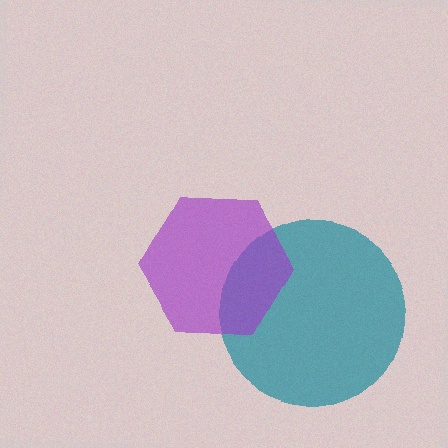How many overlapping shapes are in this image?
There are 2 overlapping shapes in the image.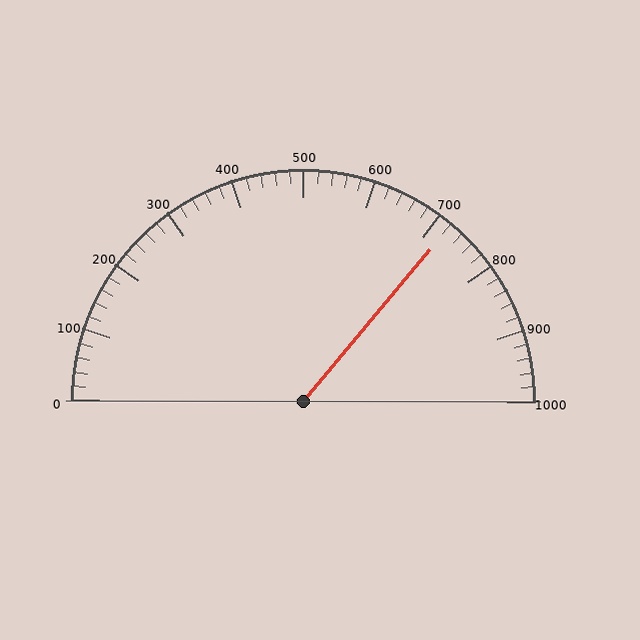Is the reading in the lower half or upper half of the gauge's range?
The reading is in the upper half of the range (0 to 1000).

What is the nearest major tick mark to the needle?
The nearest major tick mark is 700.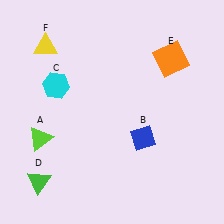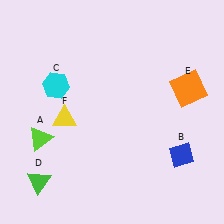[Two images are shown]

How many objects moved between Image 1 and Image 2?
3 objects moved between the two images.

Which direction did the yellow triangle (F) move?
The yellow triangle (F) moved down.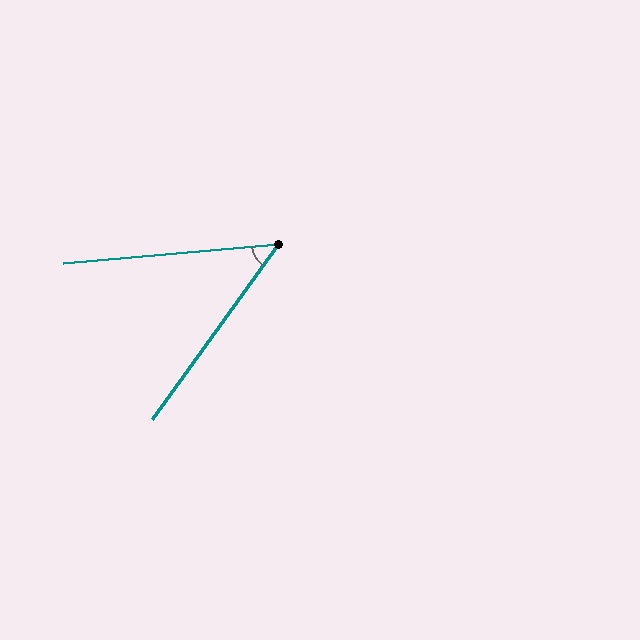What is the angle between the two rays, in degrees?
Approximately 49 degrees.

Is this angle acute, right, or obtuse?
It is acute.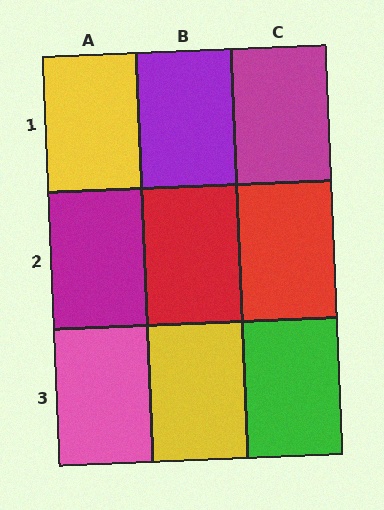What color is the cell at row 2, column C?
Red.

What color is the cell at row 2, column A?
Magenta.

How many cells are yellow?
2 cells are yellow.